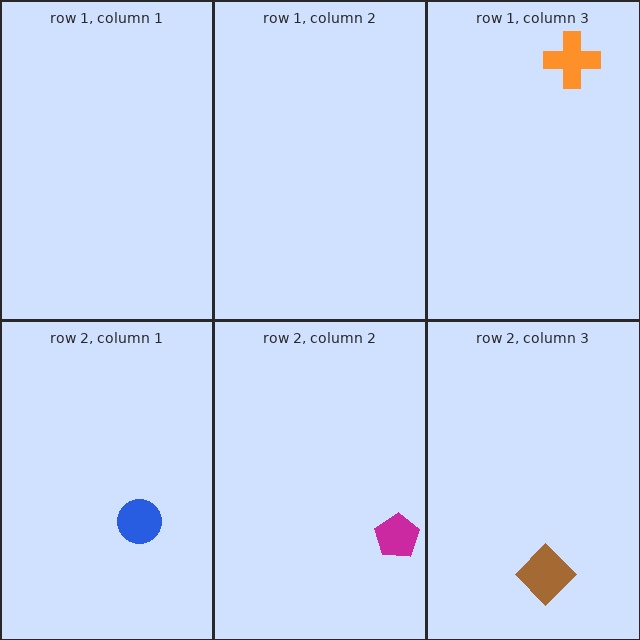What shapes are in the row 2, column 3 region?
The brown diamond.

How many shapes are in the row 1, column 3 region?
1.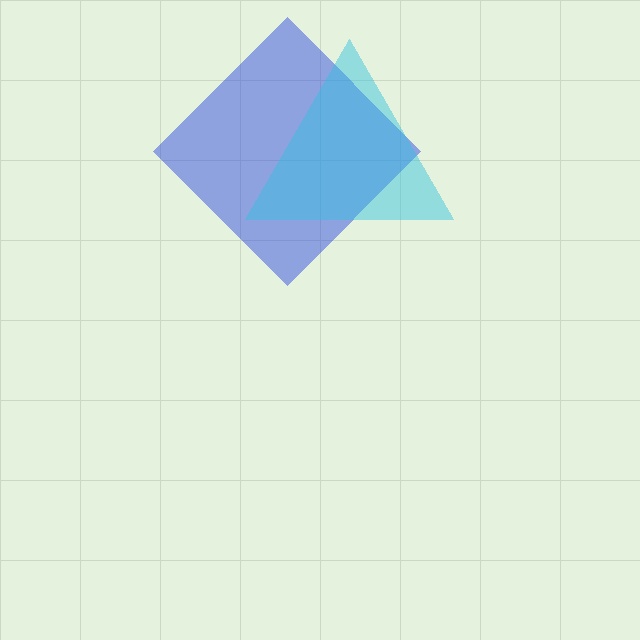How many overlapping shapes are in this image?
There are 2 overlapping shapes in the image.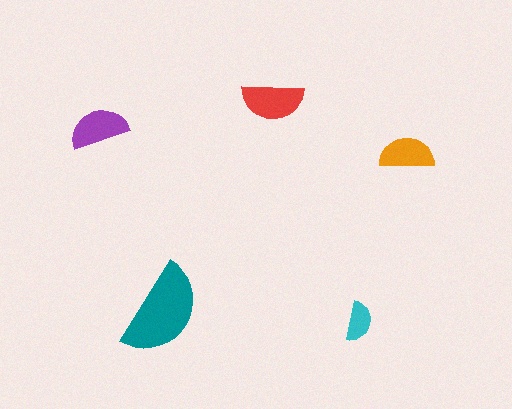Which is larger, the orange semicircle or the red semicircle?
The red one.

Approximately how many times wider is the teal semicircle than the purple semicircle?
About 1.5 times wider.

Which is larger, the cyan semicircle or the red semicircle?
The red one.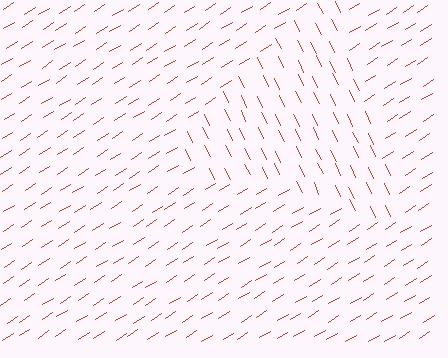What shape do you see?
I see a triangle.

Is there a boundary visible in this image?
Yes, there is a texture boundary formed by a change in line orientation.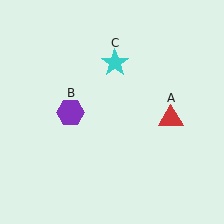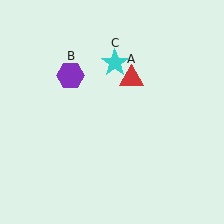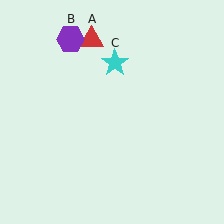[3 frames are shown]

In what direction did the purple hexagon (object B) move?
The purple hexagon (object B) moved up.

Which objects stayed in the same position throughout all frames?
Cyan star (object C) remained stationary.